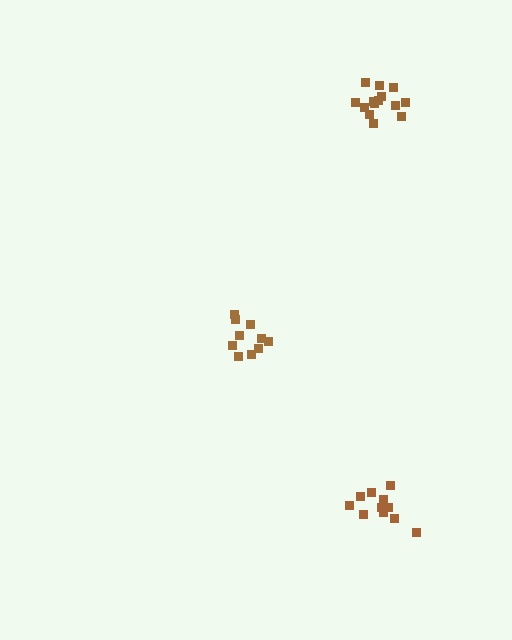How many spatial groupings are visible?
There are 3 spatial groupings.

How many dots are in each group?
Group 1: 14 dots, Group 2: 10 dots, Group 3: 11 dots (35 total).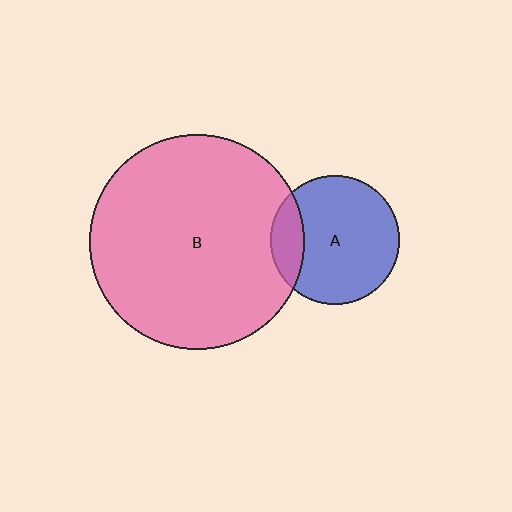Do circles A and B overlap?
Yes.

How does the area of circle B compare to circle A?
Approximately 2.8 times.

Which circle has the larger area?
Circle B (pink).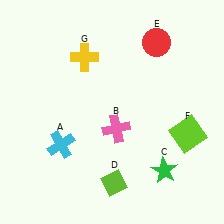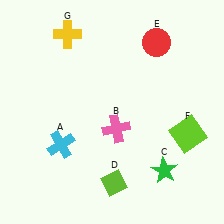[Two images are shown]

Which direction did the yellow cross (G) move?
The yellow cross (G) moved up.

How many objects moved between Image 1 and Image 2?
1 object moved between the two images.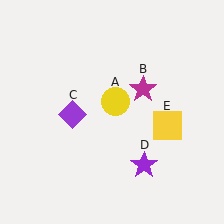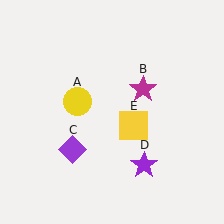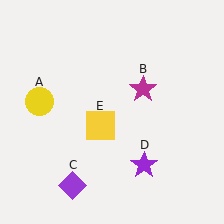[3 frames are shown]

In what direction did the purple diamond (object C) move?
The purple diamond (object C) moved down.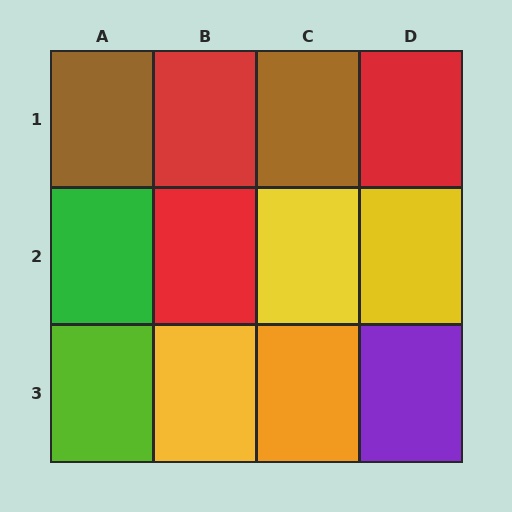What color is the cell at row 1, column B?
Red.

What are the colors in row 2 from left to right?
Green, red, yellow, yellow.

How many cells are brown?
2 cells are brown.